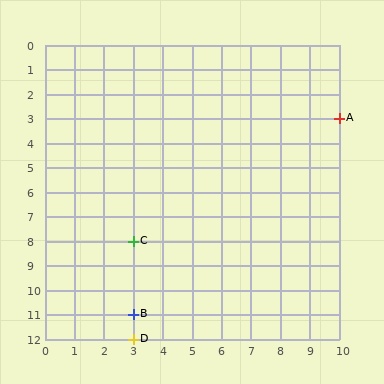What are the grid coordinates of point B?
Point B is at grid coordinates (3, 11).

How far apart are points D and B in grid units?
Points D and B are 1 row apart.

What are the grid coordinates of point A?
Point A is at grid coordinates (10, 3).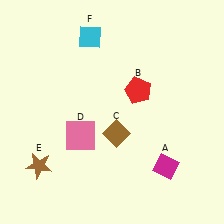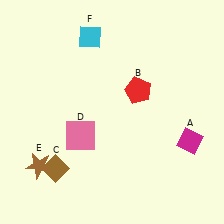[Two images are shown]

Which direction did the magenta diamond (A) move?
The magenta diamond (A) moved up.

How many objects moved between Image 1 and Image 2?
2 objects moved between the two images.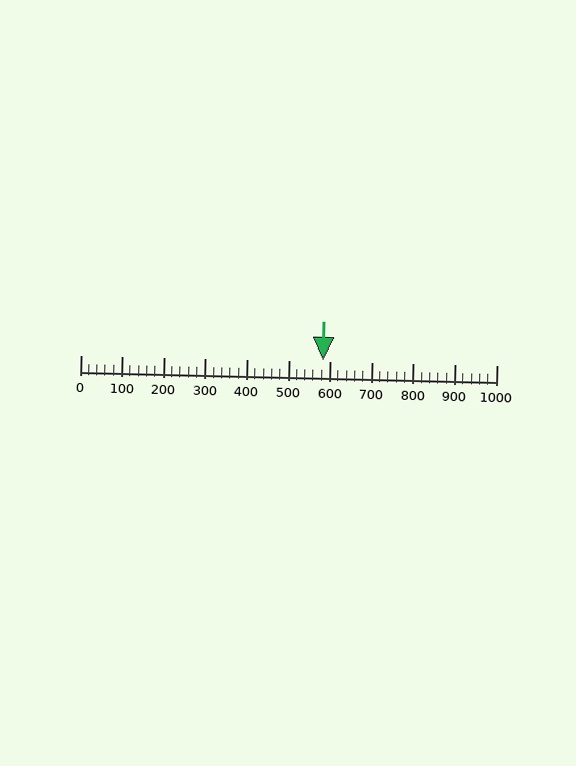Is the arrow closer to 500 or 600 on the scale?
The arrow is closer to 600.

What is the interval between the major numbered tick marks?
The major tick marks are spaced 100 units apart.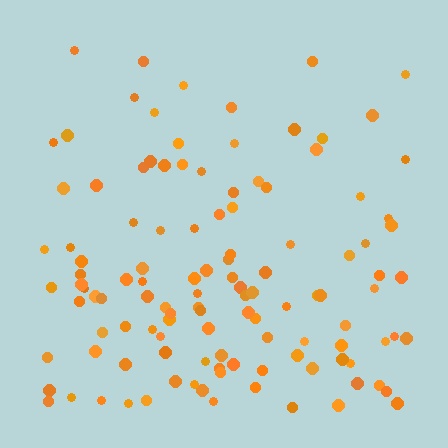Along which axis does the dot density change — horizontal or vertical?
Vertical.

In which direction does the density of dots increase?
From top to bottom, with the bottom side densest.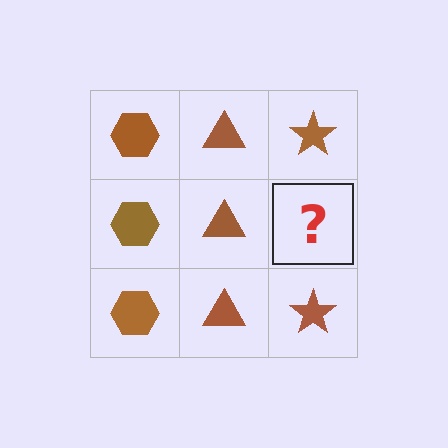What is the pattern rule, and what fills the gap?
The rule is that each column has a consistent shape. The gap should be filled with a brown star.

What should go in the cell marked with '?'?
The missing cell should contain a brown star.